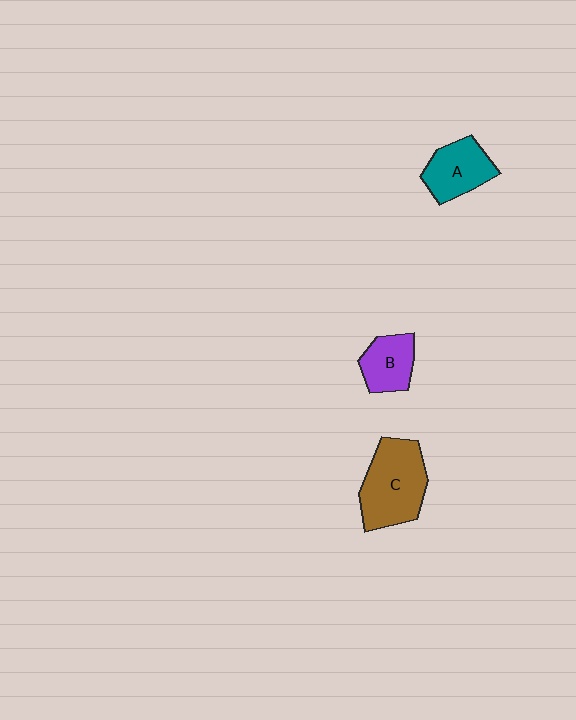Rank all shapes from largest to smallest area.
From largest to smallest: C (brown), A (teal), B (purple).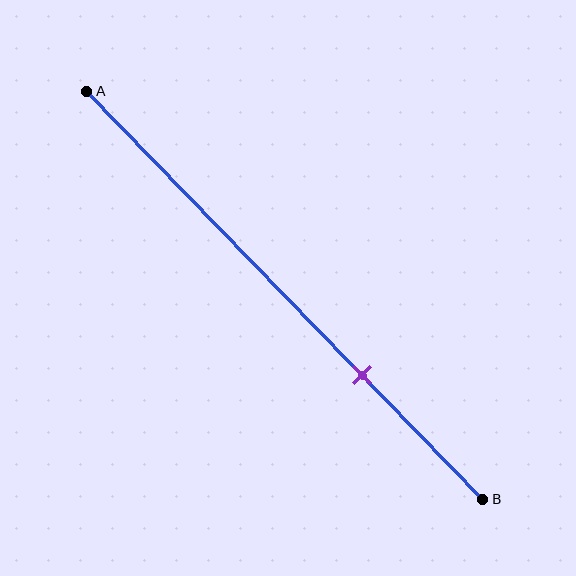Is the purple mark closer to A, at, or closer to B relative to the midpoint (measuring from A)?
The purple mark is closer to point B than the midpoint of segment AB.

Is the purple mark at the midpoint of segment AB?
No, the mark is at about 70% from A, not at the 50% midpoint.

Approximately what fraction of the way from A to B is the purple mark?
The purple mark is approximately 70% of the way from A to B.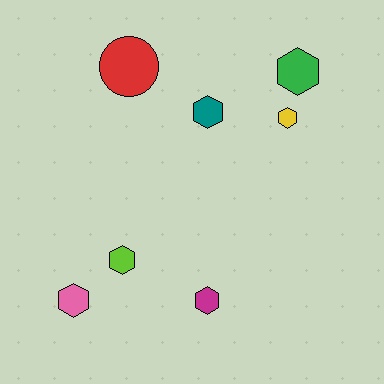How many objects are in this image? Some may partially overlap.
There are 7 objects.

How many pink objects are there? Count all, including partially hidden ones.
There is 1 pink object.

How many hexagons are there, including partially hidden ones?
There are 6 hexagons.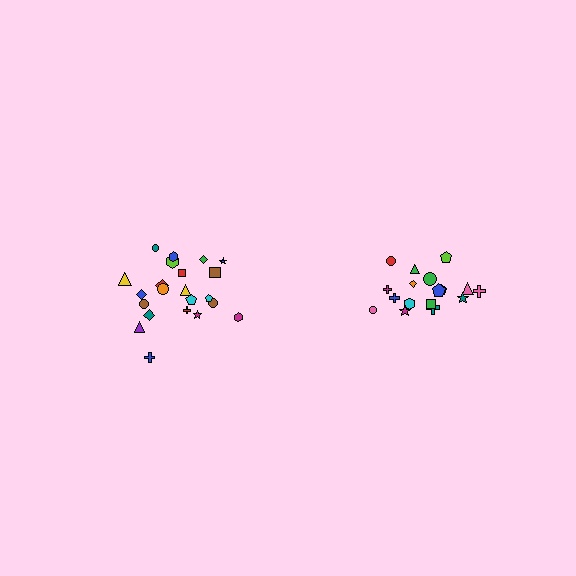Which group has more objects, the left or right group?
The left group.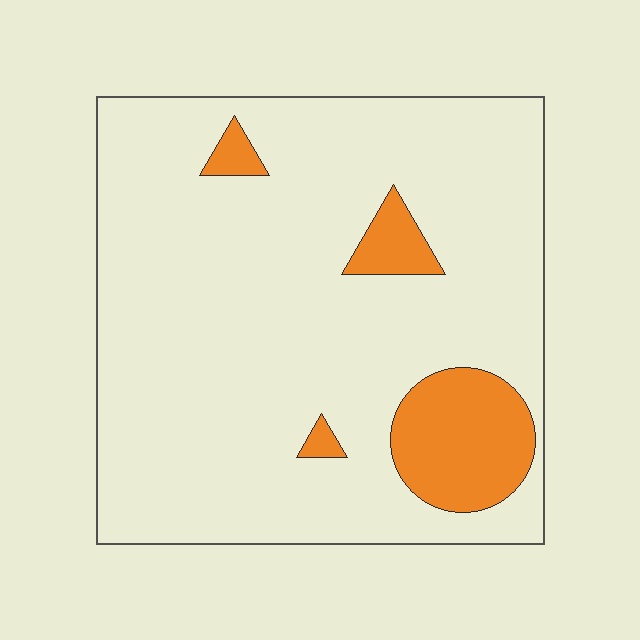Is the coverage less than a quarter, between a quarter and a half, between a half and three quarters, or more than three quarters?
Less than a quarter.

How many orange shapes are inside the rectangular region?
4.